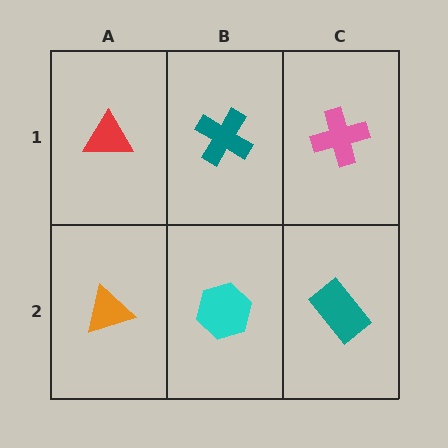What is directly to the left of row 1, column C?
A teal cross.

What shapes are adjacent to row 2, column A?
A red triangle (row 1, column A), a cyan hexagon (row 2, column B).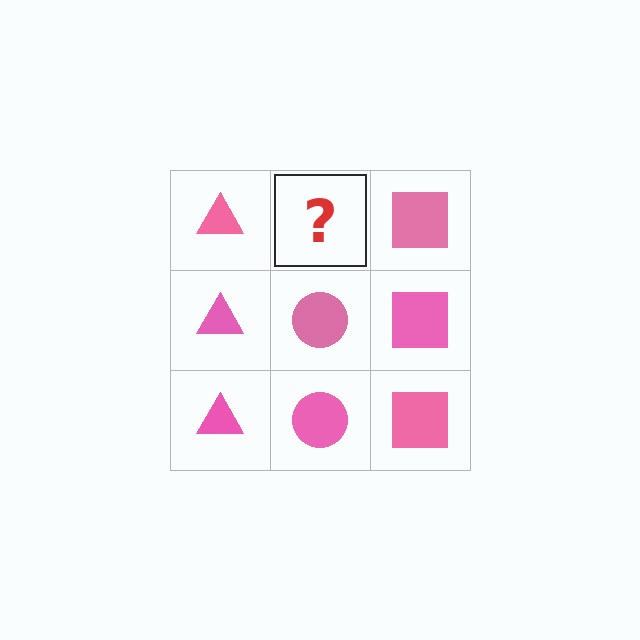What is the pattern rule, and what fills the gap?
The rule is that each column has a consistent shape. The gap should be filled with a pink circle.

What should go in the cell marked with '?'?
The missing cell should contain a pink circle.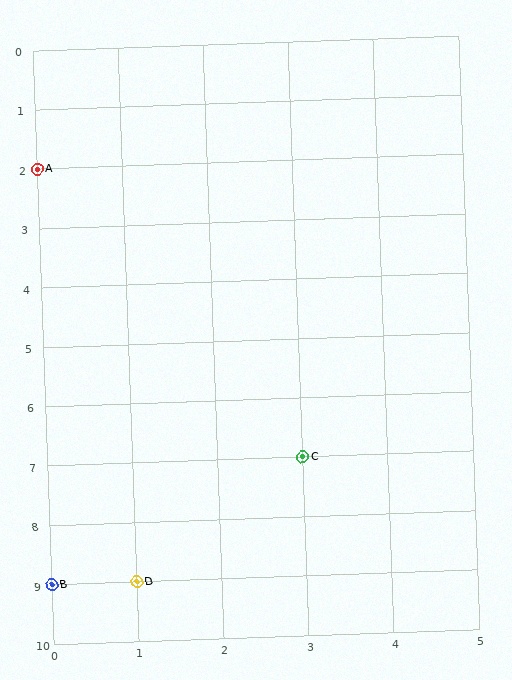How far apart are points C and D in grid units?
Points C and D are 2 columns and 2 rows apart (about 2.8 grid units diagonally).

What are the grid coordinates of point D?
Point D is at grid coordinates (1, 9).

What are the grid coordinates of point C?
Point C is at grid coordinates (3, 7).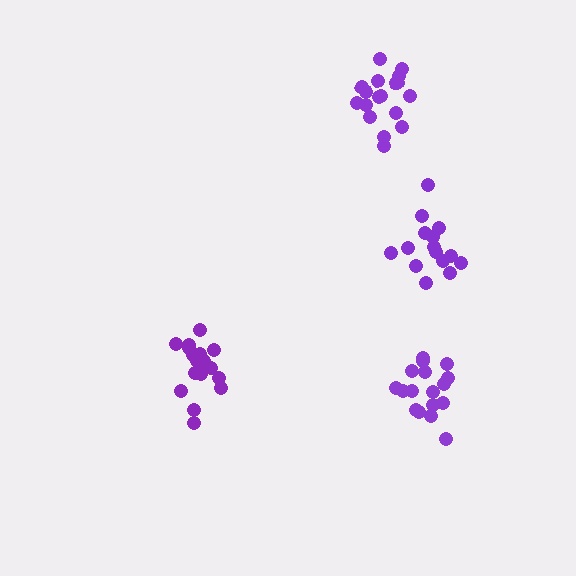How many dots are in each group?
Group 1: 18 dots, Group 2: 15 dots, Group 3: 18 dots, Group 4: 17 dots (68 total).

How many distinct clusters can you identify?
There are 4 distinct clusters.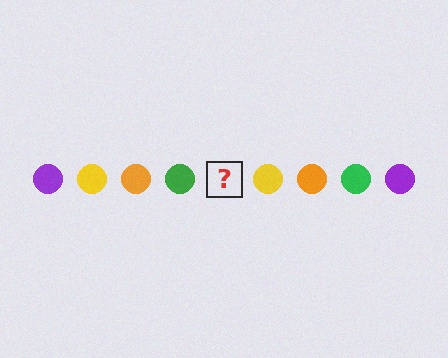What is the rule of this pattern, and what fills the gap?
The rule is that the pattern cycles through purple, yellow, orange, green circles. The gap should be filled with a purple circle.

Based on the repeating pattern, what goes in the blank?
The blank should be a purple circle.